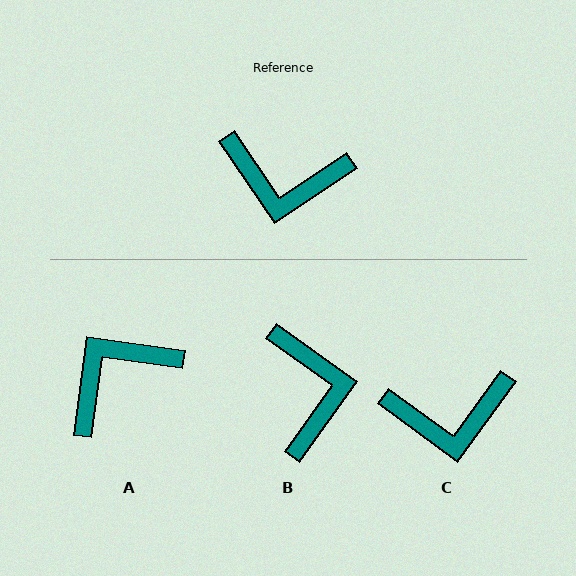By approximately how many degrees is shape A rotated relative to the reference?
Approximately 132 degrees clockwise.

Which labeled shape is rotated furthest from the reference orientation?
A, about 132 degrees away.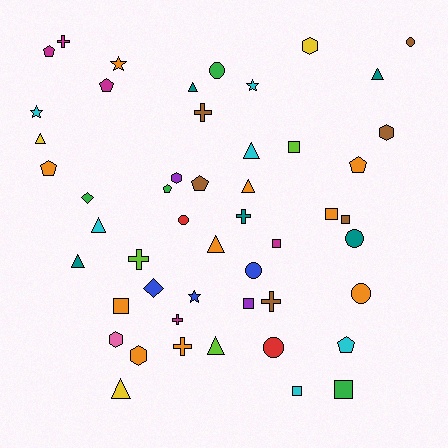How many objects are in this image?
There are 50 objects.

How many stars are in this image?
There are 4 stars.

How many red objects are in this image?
There are 2 red objects.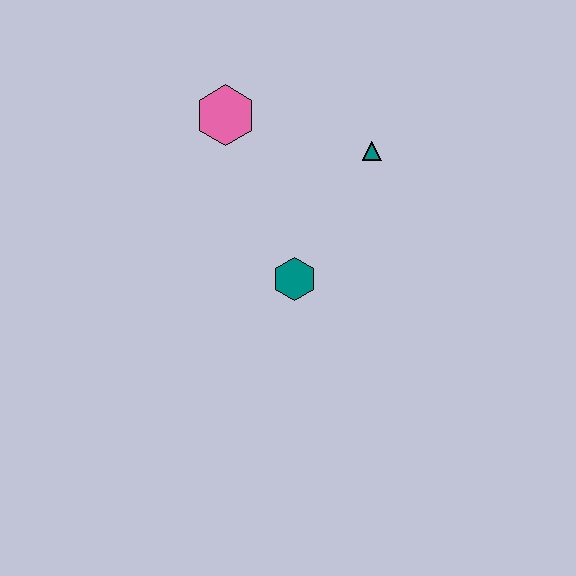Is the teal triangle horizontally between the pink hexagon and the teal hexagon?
No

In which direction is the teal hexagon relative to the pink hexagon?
The teal hexagon is below the pink hexagon.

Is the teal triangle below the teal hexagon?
No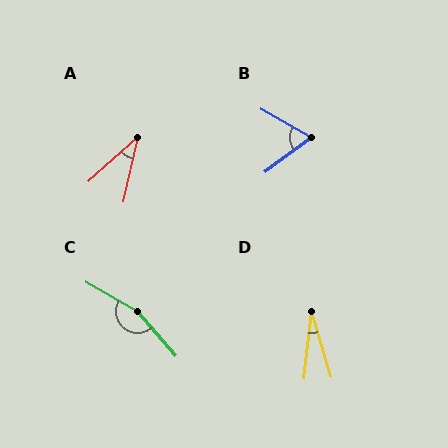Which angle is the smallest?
D, at approximately 24 degrees.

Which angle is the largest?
C, at approximately 161 degrees.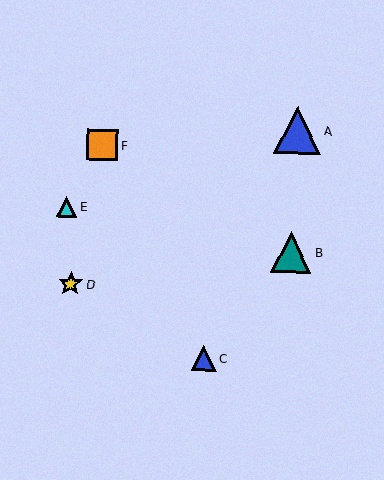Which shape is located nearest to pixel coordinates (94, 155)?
The orange square (labeled F) at (103, 145) is nearest to that location.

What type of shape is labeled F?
Shape F is an orange square.